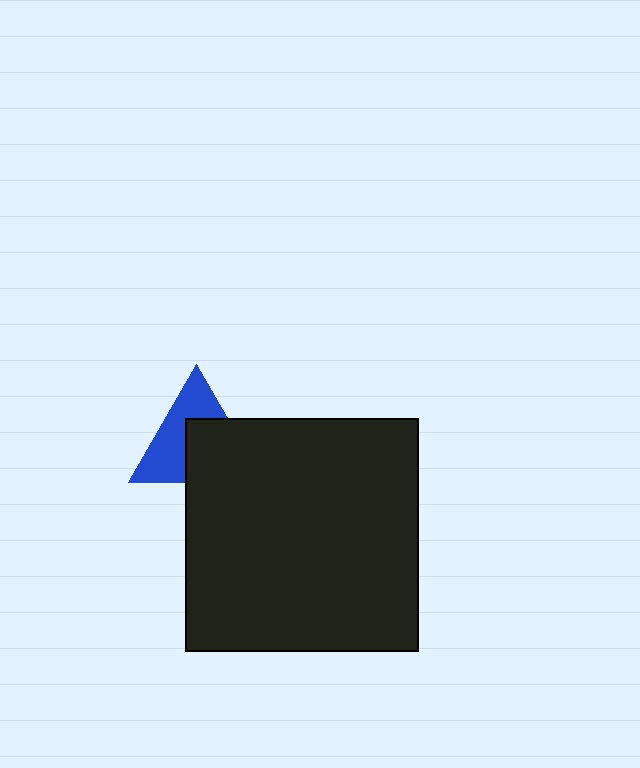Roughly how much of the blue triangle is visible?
About half of it is visible (roughly 51%).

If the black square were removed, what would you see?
You would see the complete blue triangle.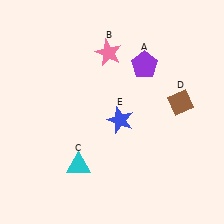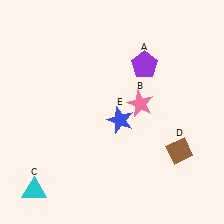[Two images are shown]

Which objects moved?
The objects that moved are: the pink star (B), the cyan triangle (C), the brown diamond (D).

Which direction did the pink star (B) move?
The pink star (B) moved down.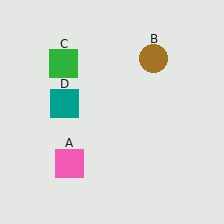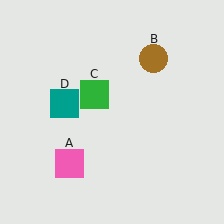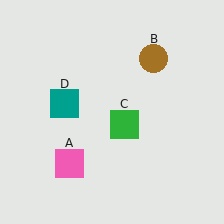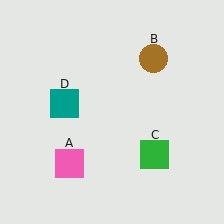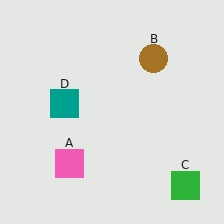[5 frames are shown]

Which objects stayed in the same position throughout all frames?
Pink square (object A) and brown circle (object B) and teal square (object D) remained stationary.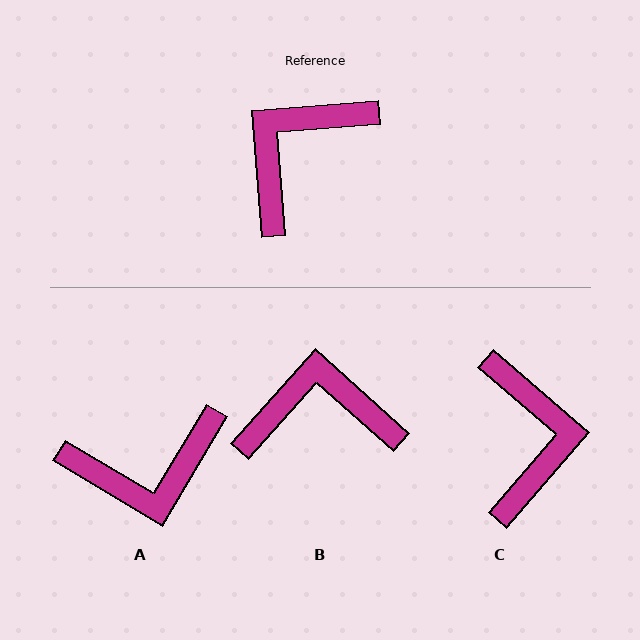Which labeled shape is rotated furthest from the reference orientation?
A, about 144 degrees away.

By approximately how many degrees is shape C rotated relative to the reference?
Approximately 136 degrees clockwise.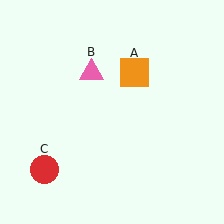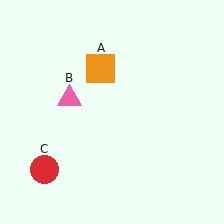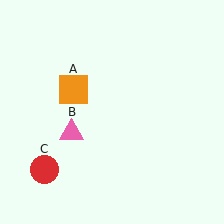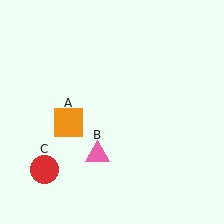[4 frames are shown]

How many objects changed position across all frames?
2 objects changed position: orange square (object A), pink triangle (object B).